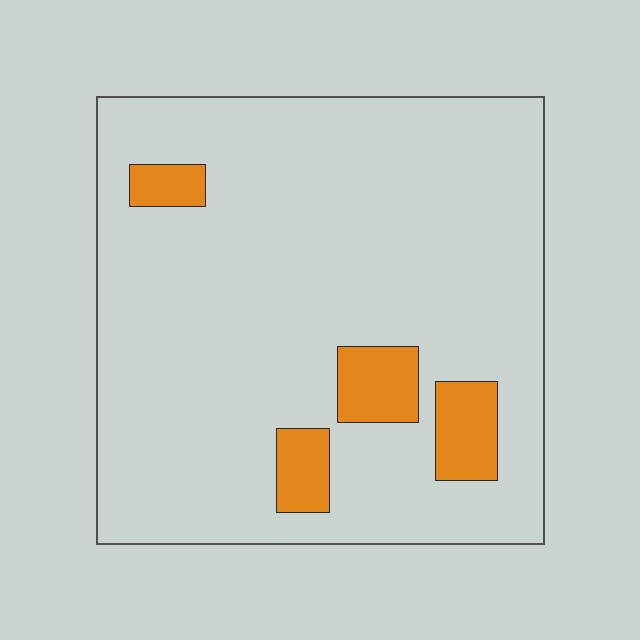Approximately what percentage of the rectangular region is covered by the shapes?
Approximately 10%.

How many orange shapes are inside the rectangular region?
4.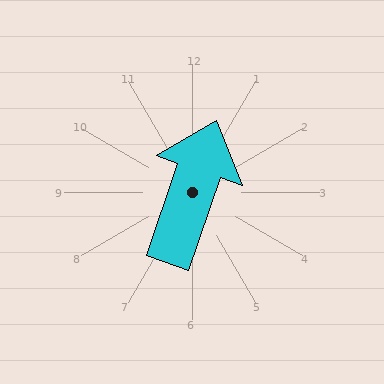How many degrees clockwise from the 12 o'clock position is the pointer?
Approximately 19 degrees.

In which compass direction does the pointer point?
North.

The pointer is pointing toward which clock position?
Roughly 1 o'clock.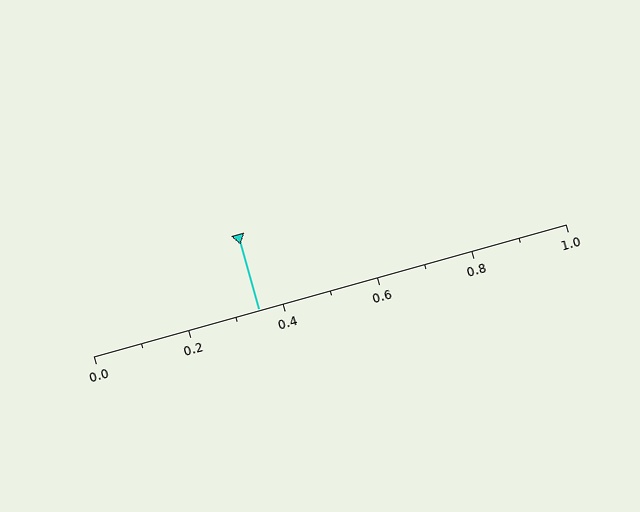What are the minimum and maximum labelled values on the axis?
The axis runs from 0.0 to 1.0.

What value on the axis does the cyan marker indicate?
The marker indicates approximately 0.35.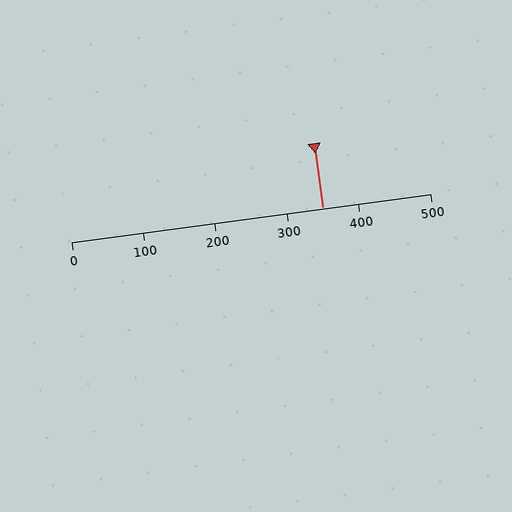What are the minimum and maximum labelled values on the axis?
The axis runs from 0 to 500.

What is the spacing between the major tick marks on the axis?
The major ticks are spaced 100 apart.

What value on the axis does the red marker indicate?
The marker indicates approximately 350.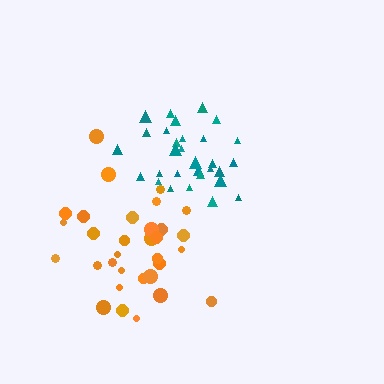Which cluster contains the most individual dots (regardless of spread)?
Orange (33).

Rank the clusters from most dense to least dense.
teal, orange.